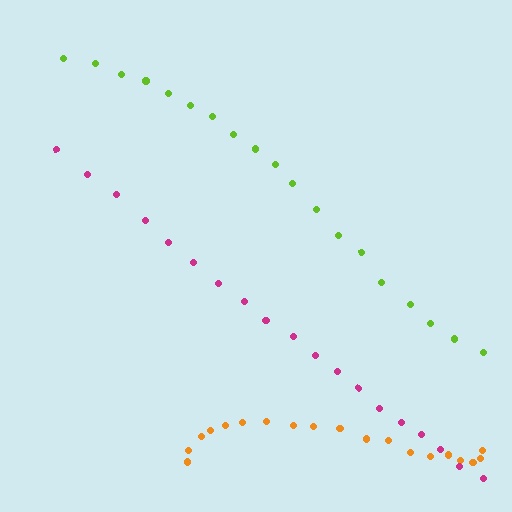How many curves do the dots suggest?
There are 3 distinct paths.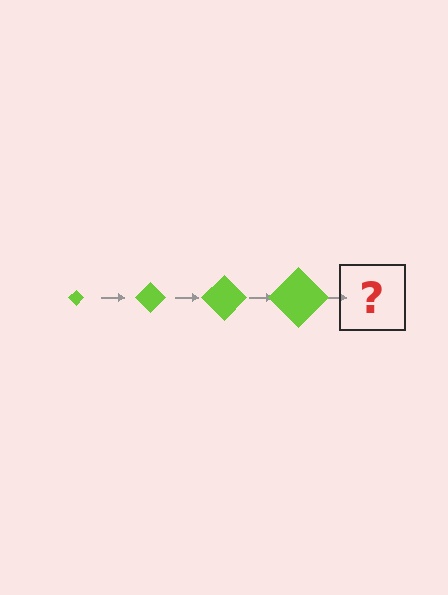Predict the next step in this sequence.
The next step is a lime diamond, larger than the previous one.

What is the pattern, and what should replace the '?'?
The pattern is that the diamond gets progressively larger each step. The '?' should be a lime diamond, larger than the previous one.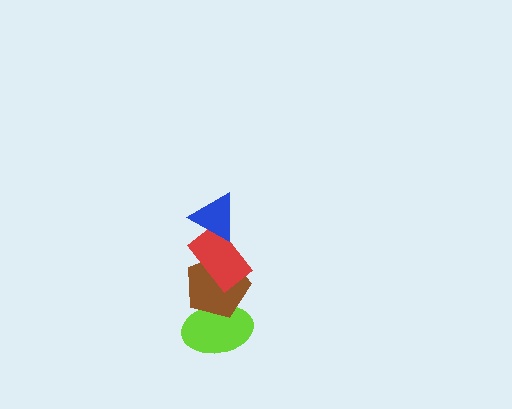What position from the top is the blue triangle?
The blue triangle is 1st from the top.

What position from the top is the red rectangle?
The red rectangle is 2nd from the top.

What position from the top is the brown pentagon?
The brown pentagon is 3rd from the top.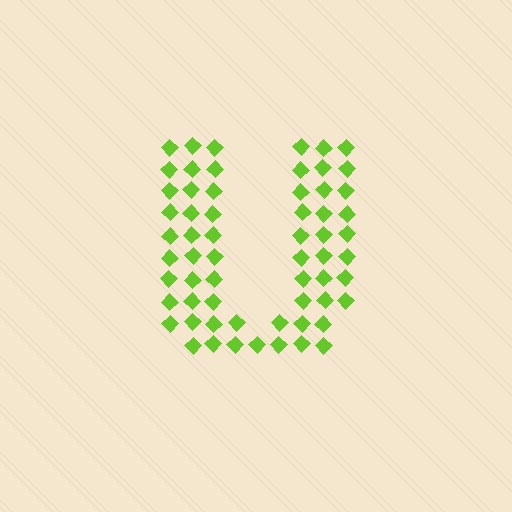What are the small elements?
The small elements are diamonds.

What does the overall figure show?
The overall figure shows the letter U.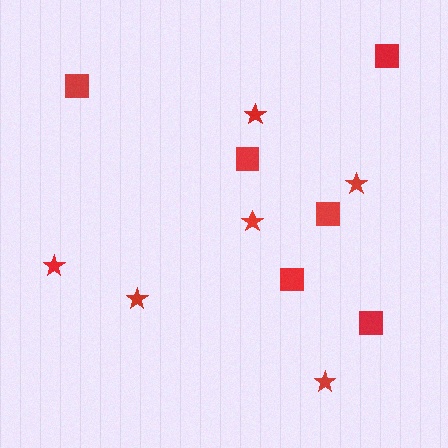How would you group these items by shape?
There are 2 groups: one group of stars (6) and one group of squares (6).